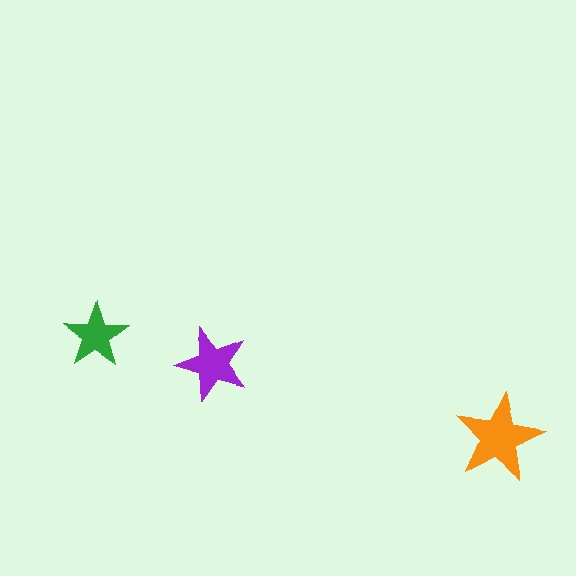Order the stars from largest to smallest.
the orange one, the purple one, the green one.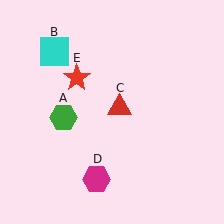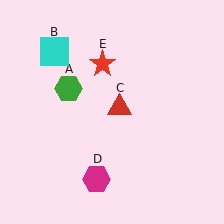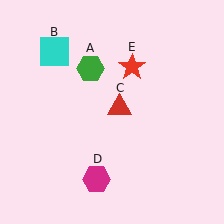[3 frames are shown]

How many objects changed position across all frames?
2 objects changed position: green hexagon (object A), red star (object E).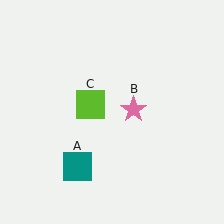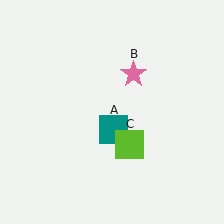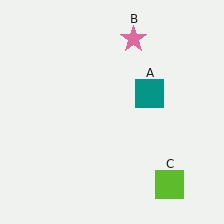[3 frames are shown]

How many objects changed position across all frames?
3 objects changed position: teal square (object A), pink star (object B), lime square (object C).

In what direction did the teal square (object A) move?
The teal square (object A) moved up and to the right.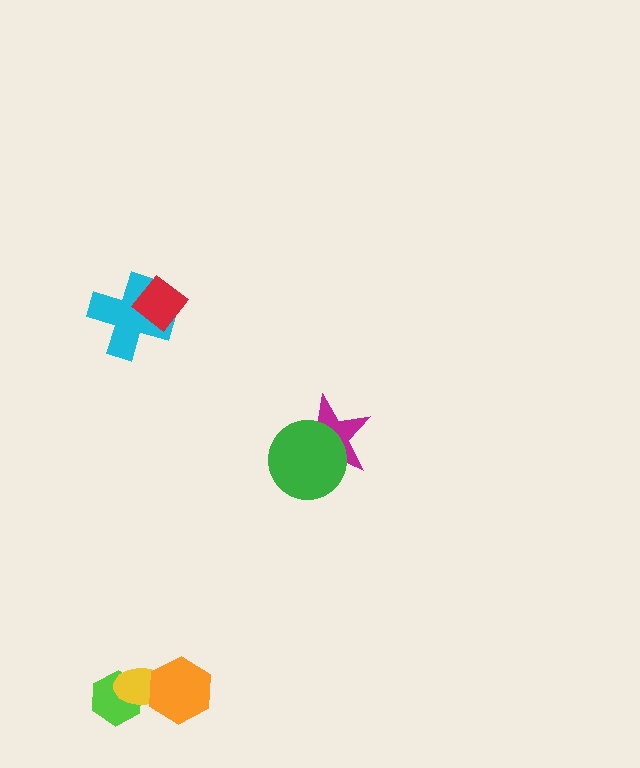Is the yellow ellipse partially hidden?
Yes, it is partially covered by another shape.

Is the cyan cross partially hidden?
Yes, it is partially covered by another shape.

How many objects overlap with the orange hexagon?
1 object overlaps with the orange hexagon.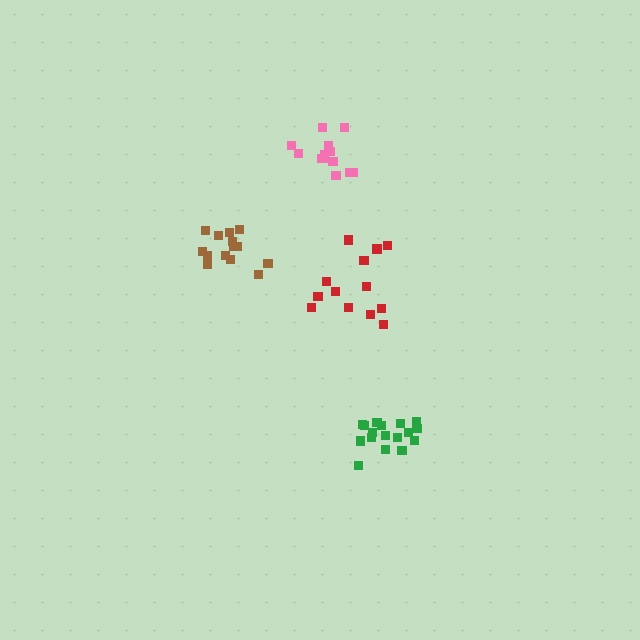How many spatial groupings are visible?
There are 4 spatial groupings.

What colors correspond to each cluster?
The clusters are colored: green, brown, red, pink.